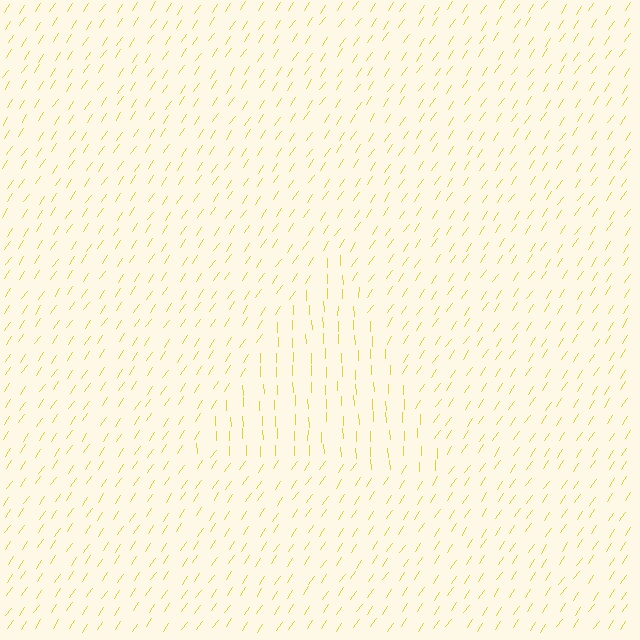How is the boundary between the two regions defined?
The boundary is defined purely by a change in line orientation (approximately 36 degrees difference). All lines are the same color and thickness.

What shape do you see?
I see a triangle.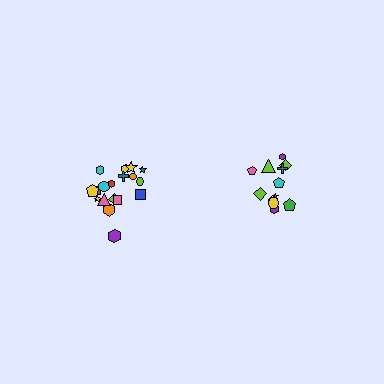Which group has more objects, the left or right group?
The left group.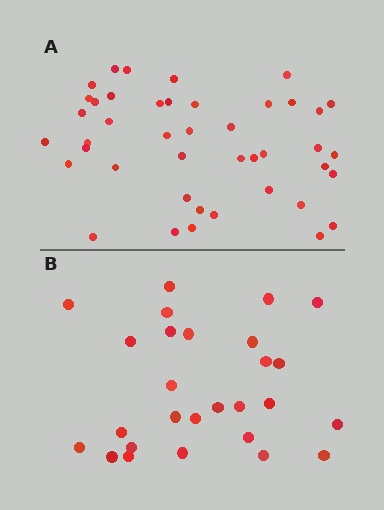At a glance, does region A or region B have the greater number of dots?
Region A (the top region) has more dots.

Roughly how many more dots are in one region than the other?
Region A has approximately 15 more dots than region B.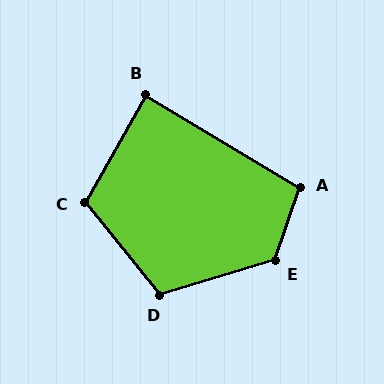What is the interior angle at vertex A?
Approximately 103 degrees (obtuse).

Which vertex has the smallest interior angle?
B, at approximately 88 degrees.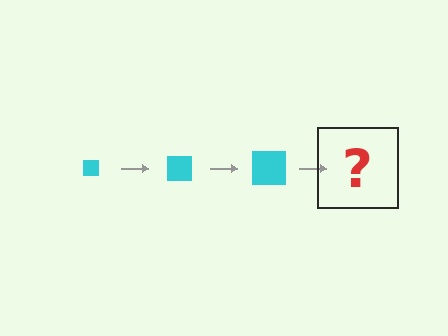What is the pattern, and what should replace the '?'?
The pattern is that the square gets progressively larger each step. The '?' should be a cyan square, larger than the previous one.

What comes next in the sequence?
The next element should be a cyan square, larger than the previous one.